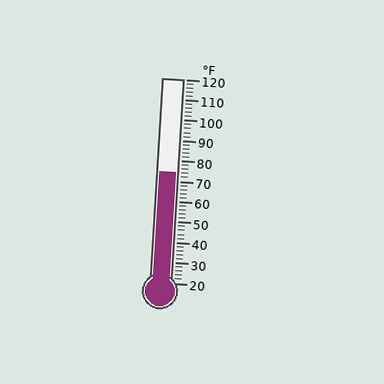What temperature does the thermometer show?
The thermometer shows approximately 74°F.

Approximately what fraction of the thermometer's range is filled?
The thermometer is filled to approximately 55% of its range.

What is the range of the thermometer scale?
The thermometer scale ranges from 20°F to 120°F.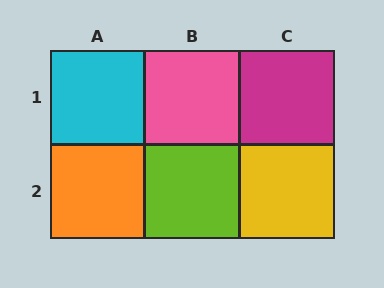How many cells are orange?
1 cell is orange.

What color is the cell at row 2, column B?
Lime.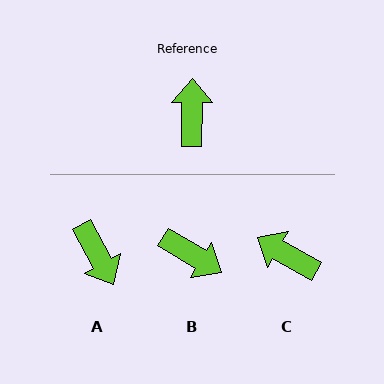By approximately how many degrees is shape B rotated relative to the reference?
Approximately 120 degrees clockwise.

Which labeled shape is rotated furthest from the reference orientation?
A, about 152 degrees away.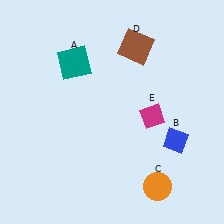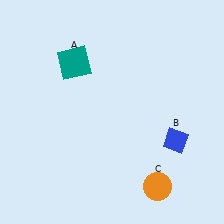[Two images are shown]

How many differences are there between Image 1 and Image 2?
There are 2 differences between the two images.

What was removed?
The magenta diamond (E), the brown square (D) were removed in Image 2.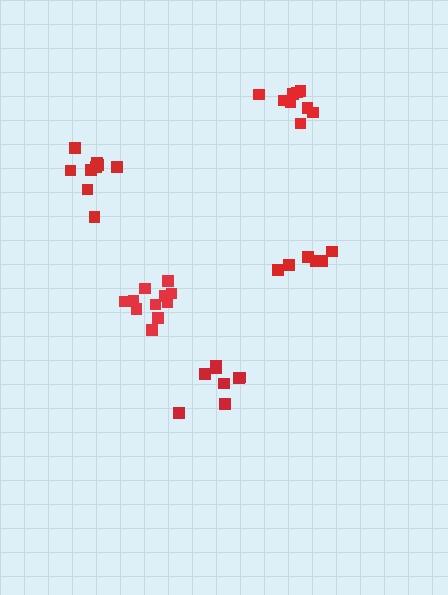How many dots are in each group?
Group 1: 9 dots, Group 2: 11 dots, Group 3: 8 dots, Group 4: 9 dots, Group 5: 6 dots (43 total).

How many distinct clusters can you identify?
There are 5 distinct clusters.